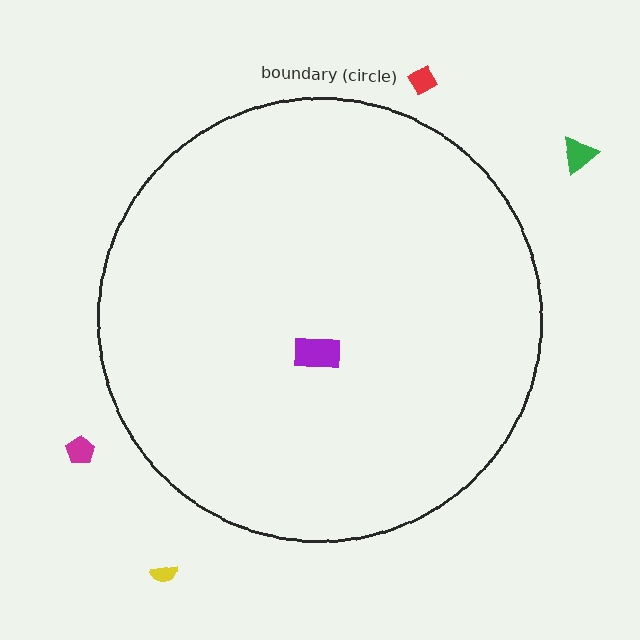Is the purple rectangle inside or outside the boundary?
Inside.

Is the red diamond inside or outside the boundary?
Outside.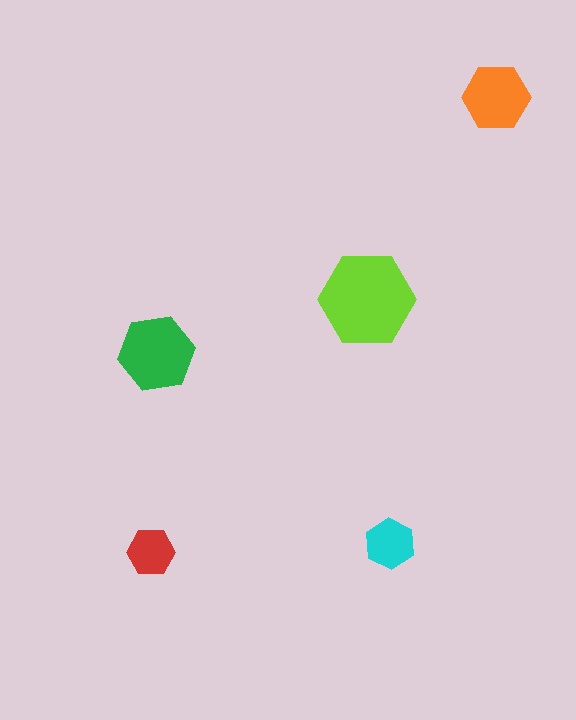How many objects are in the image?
There are 5 objects in the image.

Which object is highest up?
The orange hexagon is topmost.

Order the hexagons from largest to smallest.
the lime one, the green one, the orange one, the cyan one, the red one.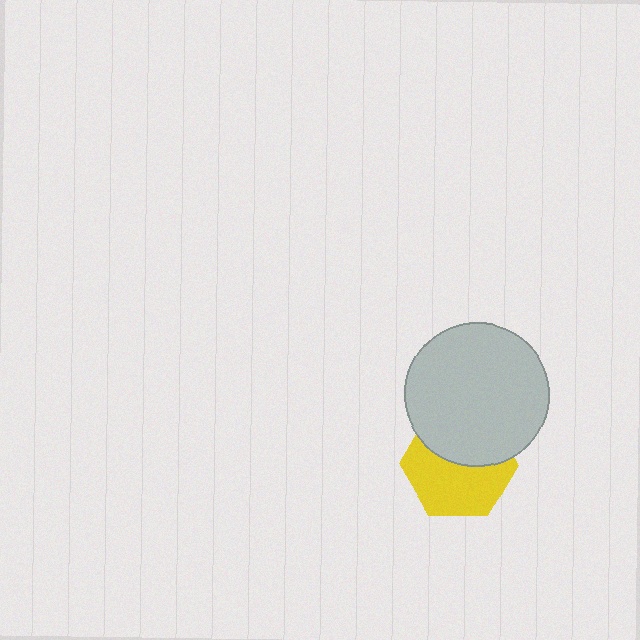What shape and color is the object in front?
The object in front is a light gray circle.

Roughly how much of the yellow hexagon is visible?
About half of it is visible (roughly 57%).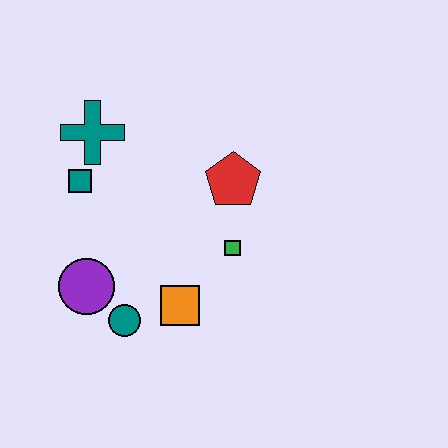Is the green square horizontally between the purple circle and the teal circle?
No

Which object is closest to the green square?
The red pentagon is closest to the green square.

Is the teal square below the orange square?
No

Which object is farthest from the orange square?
The teal cross is farthest from the orange square.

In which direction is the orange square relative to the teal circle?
The orange square is to the right of the teal circle.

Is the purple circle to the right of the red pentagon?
No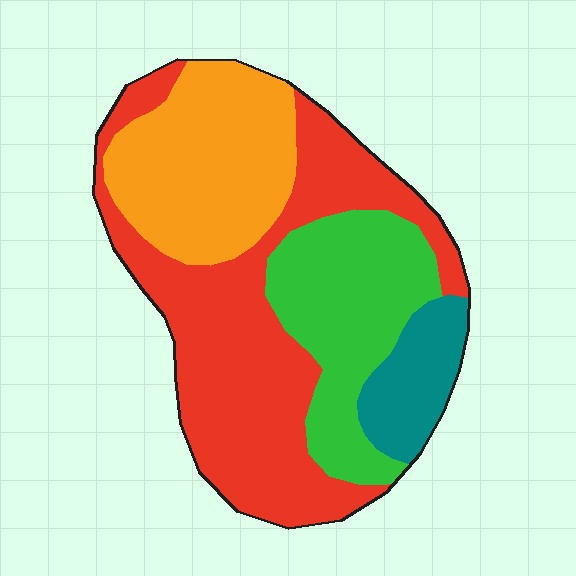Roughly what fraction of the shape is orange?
Orange takes up about one quarter (1/4) of the shape.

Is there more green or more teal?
Green.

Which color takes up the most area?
Red, at roughly 45%.